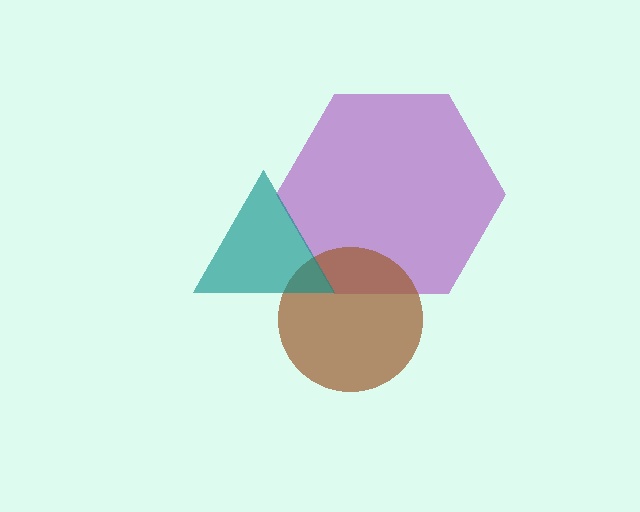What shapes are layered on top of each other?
The layered shapes are: a purple hexagon, a brown circle, a teal triangle.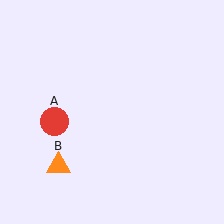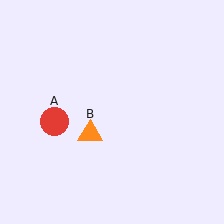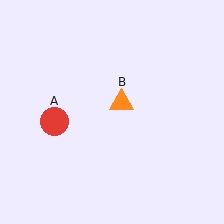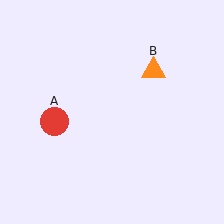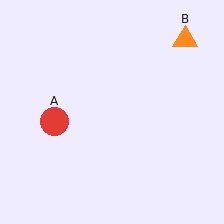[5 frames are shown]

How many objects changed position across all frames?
1 object changed position: orange triangle (object B).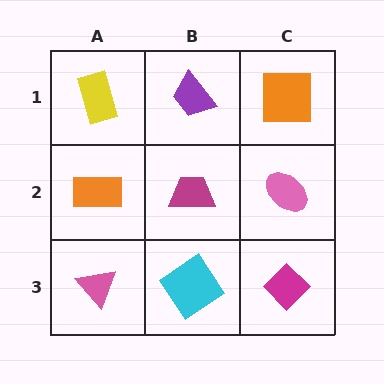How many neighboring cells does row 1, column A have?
2.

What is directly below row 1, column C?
A pink ellipse.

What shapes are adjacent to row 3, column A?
An orange rectangle (row 2, column A), a cyan diamond (row 3, column B).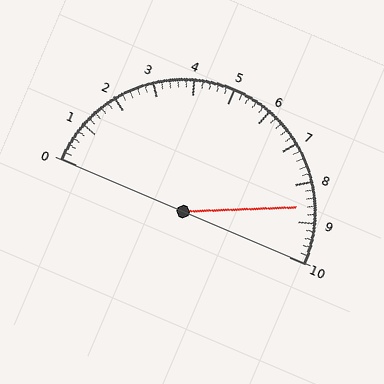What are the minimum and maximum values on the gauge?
The gauge ranges from 0 to 10.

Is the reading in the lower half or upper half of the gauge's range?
The reading is in the upper half of the range (0 to 10).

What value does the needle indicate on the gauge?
The needle indicates approximately 8.6.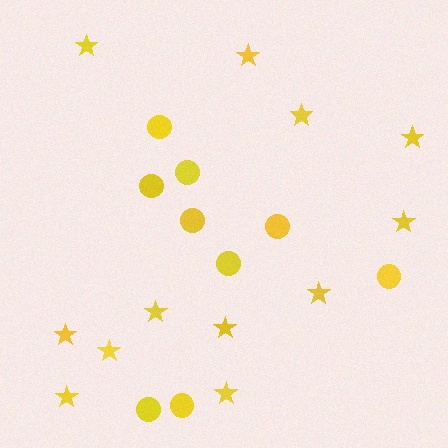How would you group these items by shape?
There are 2 groups: one group of circles (9) and one group of stars (12).